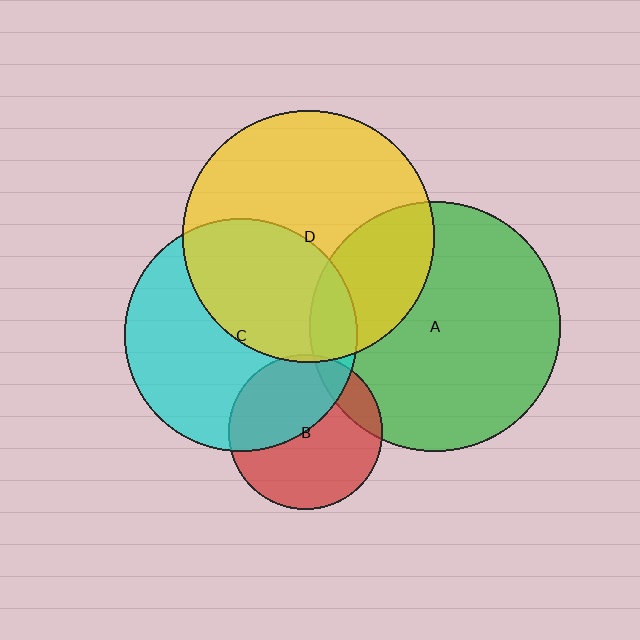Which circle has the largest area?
Circle D (yellow).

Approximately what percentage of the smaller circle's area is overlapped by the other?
Approximately 25%.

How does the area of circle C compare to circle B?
Approximately 2.3 times.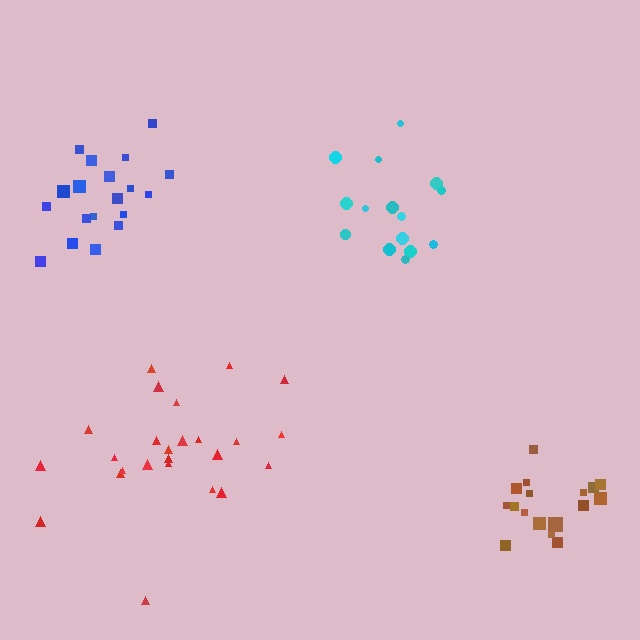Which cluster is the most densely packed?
Blue.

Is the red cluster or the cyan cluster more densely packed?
Cyan.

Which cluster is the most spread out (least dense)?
Red.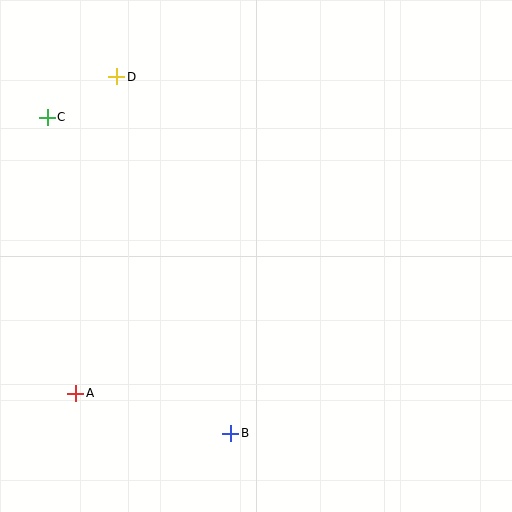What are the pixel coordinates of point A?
Point A is at (76, 393).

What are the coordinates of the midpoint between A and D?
The midpoint between A and D is at (96, 235).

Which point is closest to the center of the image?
Point B at (231, 433) is closest to the center.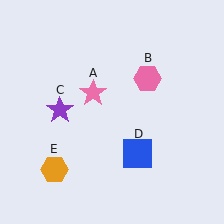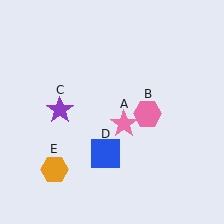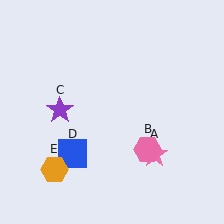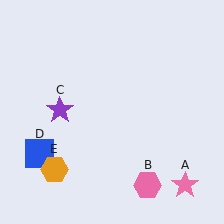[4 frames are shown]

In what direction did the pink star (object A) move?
The pink star (object A) moved down and to the right.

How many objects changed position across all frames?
3 objects changed position: pink star (object A), pink hexagon (object B), blue square (object D).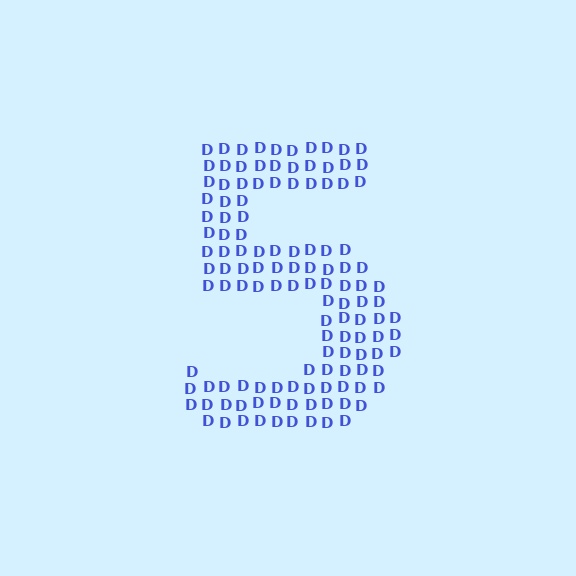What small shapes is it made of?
It is made of small letter D's.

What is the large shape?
The large shape is the digit 5.